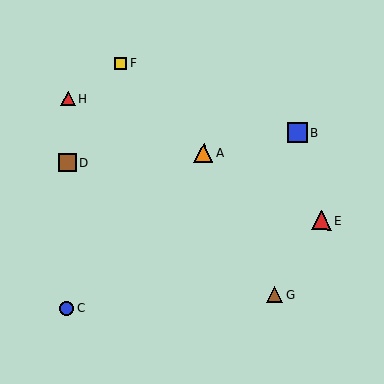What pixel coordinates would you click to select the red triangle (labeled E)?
Click at (321, 221) to select the red triangle E.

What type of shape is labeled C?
Shape C is a blue circle.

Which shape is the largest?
The blue square (labeled B) is the largest.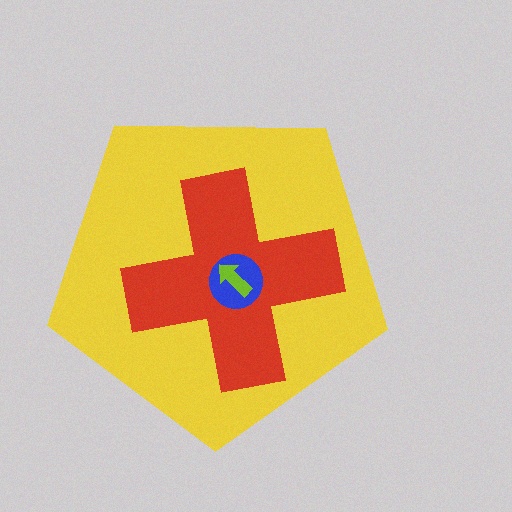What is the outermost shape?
The yellow pentagon.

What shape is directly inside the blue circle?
The lime arrow.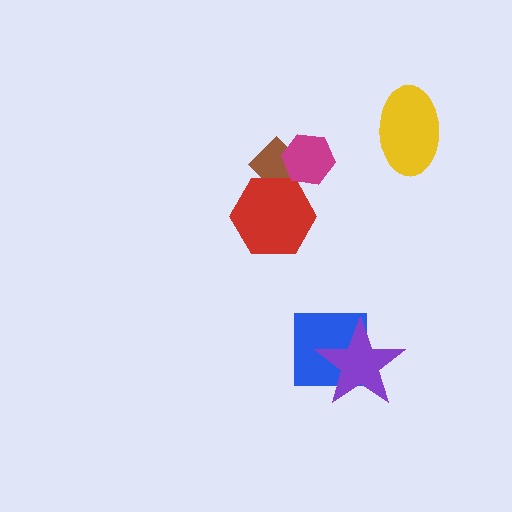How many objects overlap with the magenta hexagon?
1 object overlaps with the magenta hexagon.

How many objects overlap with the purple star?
1 object overlaps with the purple star.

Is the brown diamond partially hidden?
Yes, it is partially covered by another shape.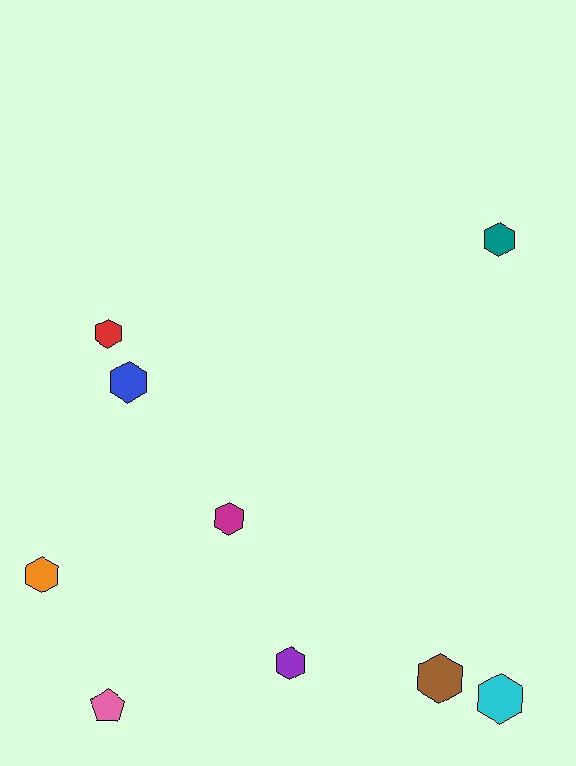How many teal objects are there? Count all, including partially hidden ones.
There is 1 teal object.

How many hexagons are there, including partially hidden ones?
There are 8 hexagons.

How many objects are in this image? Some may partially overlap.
There are 9 objects.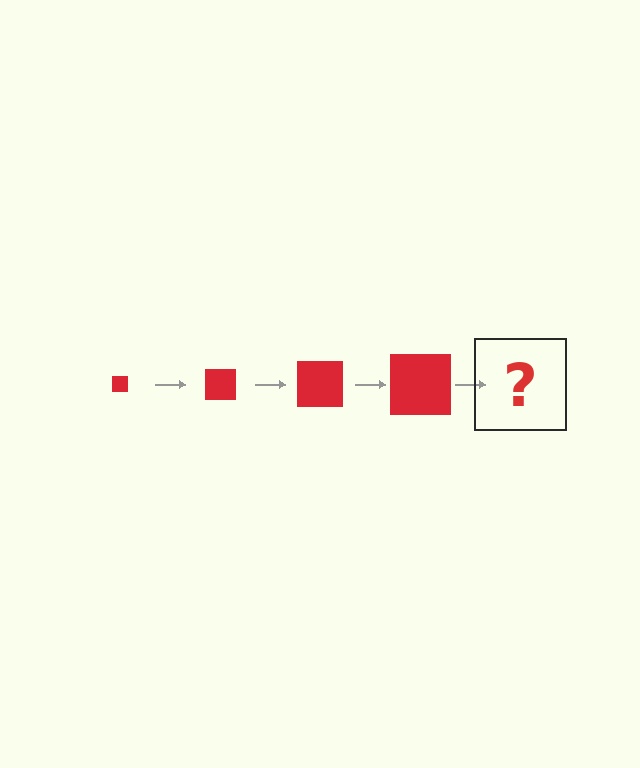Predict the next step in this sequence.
The next step is a red square, larger than the previous one.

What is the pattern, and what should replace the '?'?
The pattern is that the square gets progressively larger each step. The '?' should be a red square, larger than the previous one.